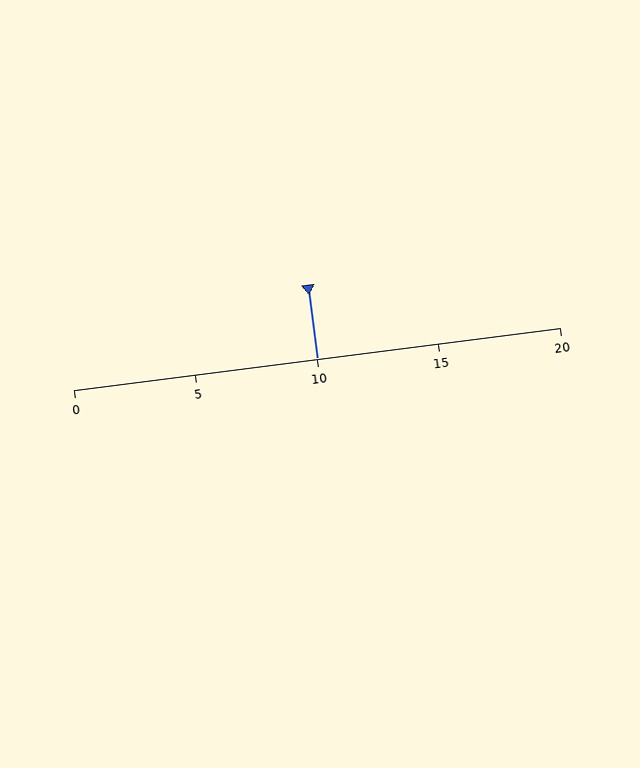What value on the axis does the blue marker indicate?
The marker indicates approximately 10.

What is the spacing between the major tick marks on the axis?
The major ticks are spaced 5 apart.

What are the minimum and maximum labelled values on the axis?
The axis runs from 0 to 20.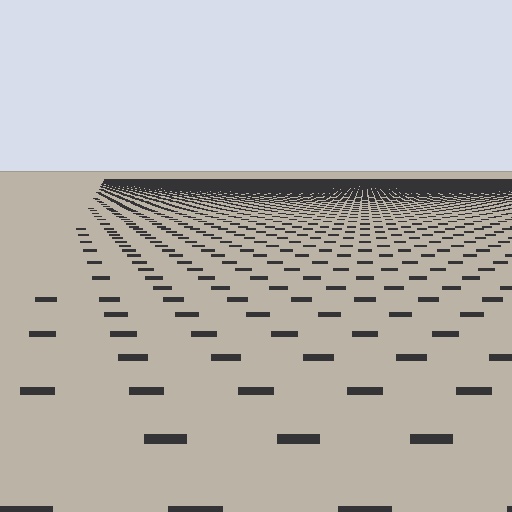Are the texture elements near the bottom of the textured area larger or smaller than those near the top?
Larger. Near the bottom, elements are closer to the viewer and appear at a bigger on-screen size.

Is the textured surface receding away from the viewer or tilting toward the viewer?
The surface is receding away from the viewer. Texture elements get smaller and denser toward the top.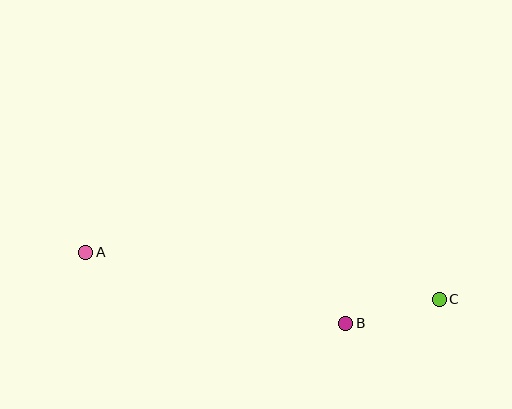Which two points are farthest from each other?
Points A and C are farthest from each other.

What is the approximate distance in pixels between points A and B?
The distance between A and B is approximately 269 pixels.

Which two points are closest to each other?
Points B and C are closest to each other.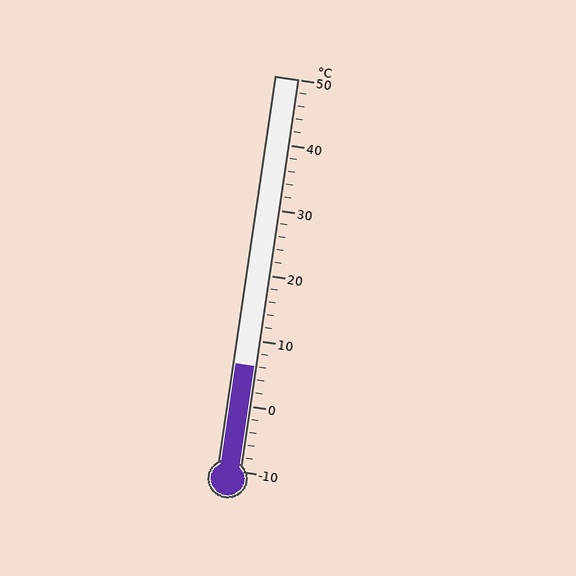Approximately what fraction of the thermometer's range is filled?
The thermometer is filled to approximately 25% of its range.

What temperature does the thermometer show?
The thermometer shows approximately 6°C.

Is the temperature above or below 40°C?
The temperature is below 40°C.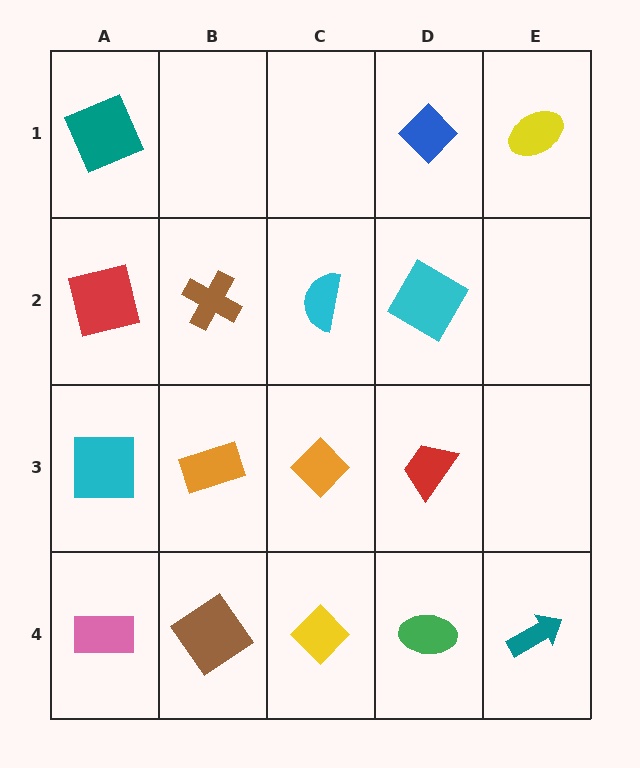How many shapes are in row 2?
4 shapes.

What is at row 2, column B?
A brown cross.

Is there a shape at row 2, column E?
No, that cell is empty.